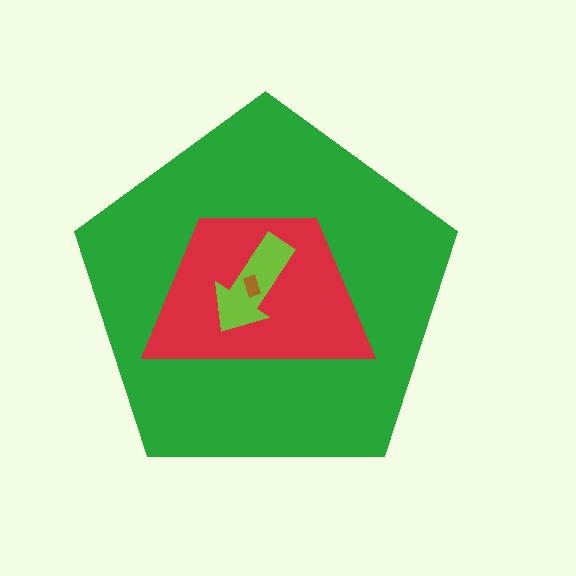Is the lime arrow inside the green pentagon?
Yes.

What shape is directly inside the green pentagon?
The red trapezoid.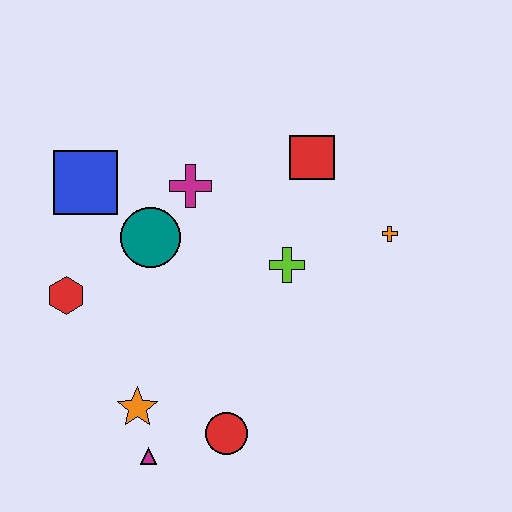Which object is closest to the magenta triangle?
The orange star is closest to the magenta triangle.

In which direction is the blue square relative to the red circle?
The blue square is above the red circle.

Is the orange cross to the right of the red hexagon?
Yes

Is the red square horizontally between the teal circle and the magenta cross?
No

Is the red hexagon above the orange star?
Yes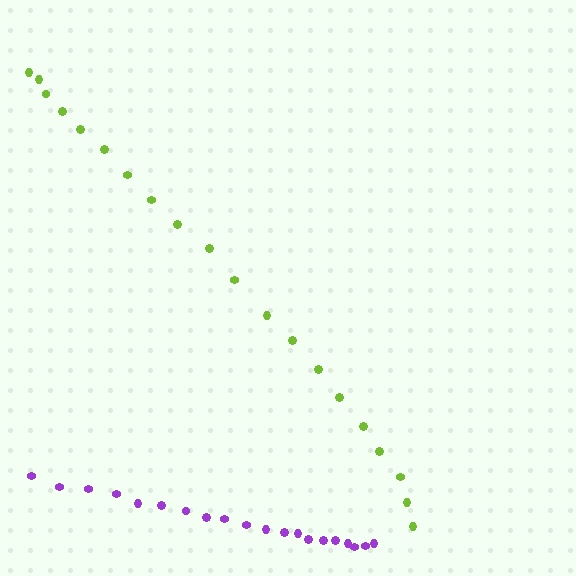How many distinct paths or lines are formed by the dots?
There are 2 distinct paths.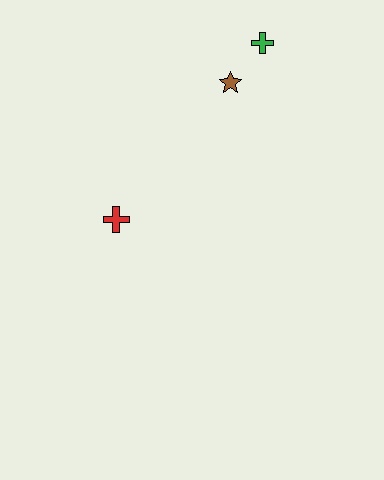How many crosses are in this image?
There are 2 crosses.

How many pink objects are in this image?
There are no pink objects.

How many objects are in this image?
There are 3 objects.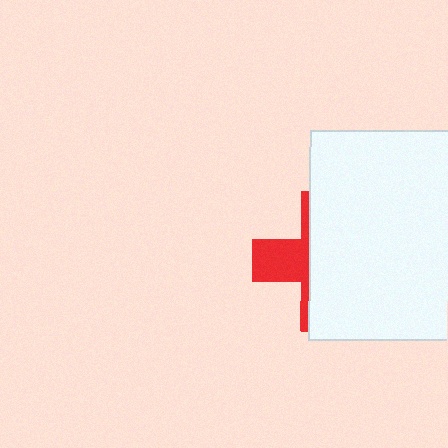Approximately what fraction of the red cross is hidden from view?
Roughly 68% of the red cross is hidden behind the white rectangle.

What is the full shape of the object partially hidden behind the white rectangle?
The partially hidden object is a red cross.